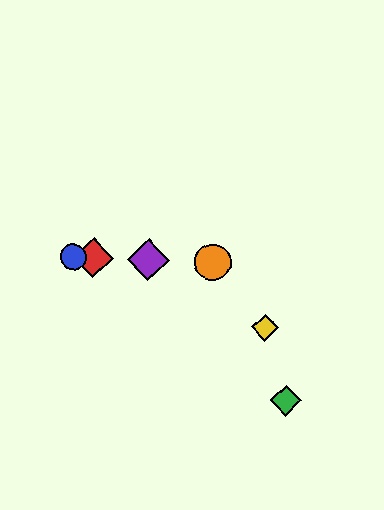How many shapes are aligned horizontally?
4 shapes (the red diamond, the blue circle, the purple diamond, the orange circle) are aligned horizontally.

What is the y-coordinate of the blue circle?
The blue circle is at y≈257.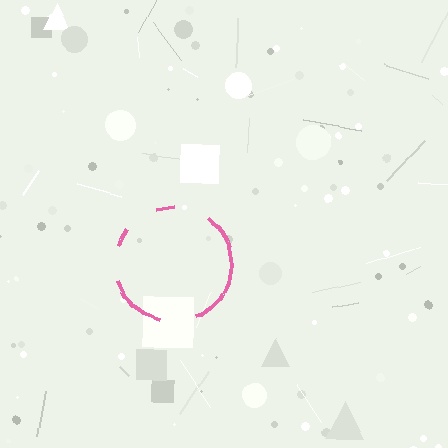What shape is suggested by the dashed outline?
The dashed outline suggests a circle.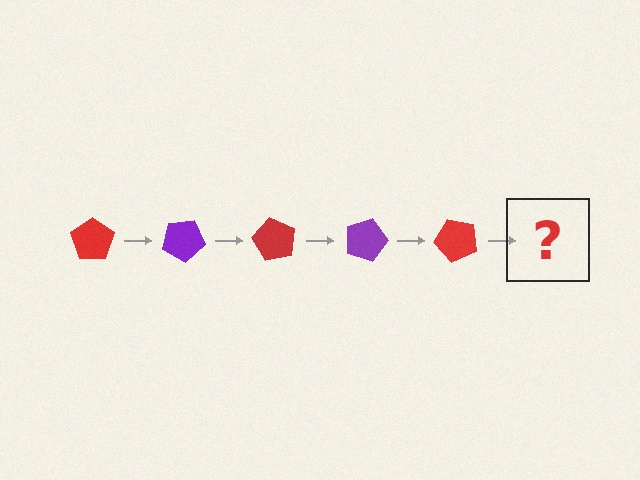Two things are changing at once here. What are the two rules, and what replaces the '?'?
The two rules are that it rotates 30 degrees each step and the color cycles through red and purple. The '?' should be a purple pentagon, rotated 150 degrees from the start.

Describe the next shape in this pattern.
It should be a purple pentagon, rotated 150 degrees from the start.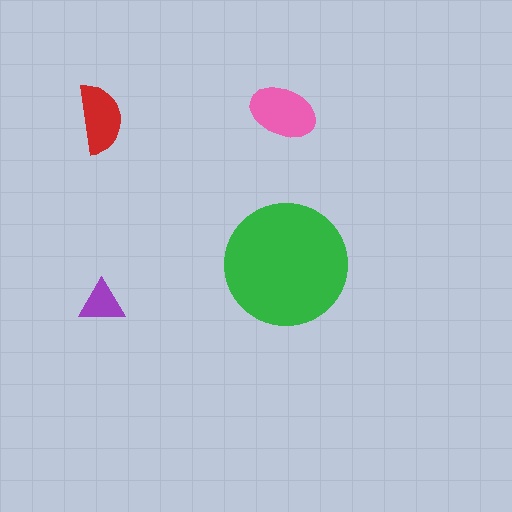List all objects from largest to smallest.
The green circle, the pink ellipse, the red semicircle, the purple triangle.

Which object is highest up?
The pink ellipse is topmost.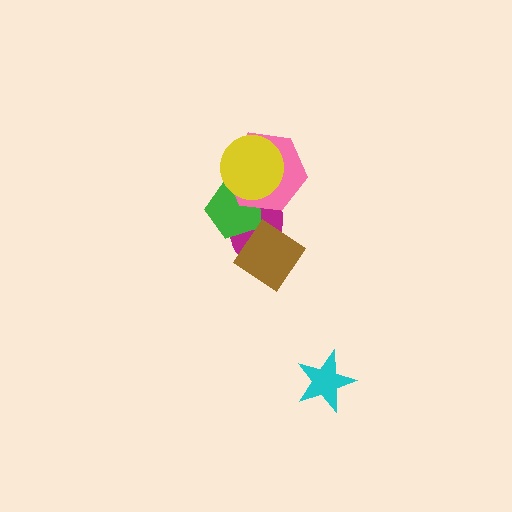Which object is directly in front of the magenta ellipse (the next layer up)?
The green pentagon is directly in front of the magenta ellipse.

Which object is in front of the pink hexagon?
The yellow circle is in front of the pink hexagon.